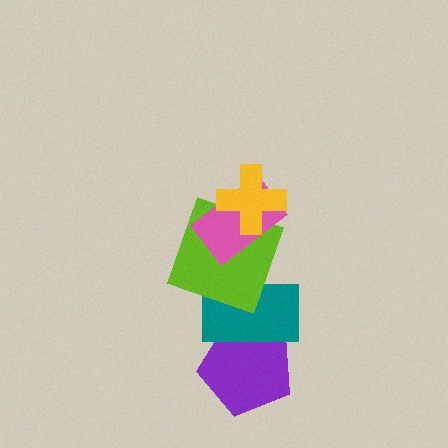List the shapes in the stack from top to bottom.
From top to bottom: the yellow cross, the pink rectangle, the lime square, the teal rectangle, the purple pentagon.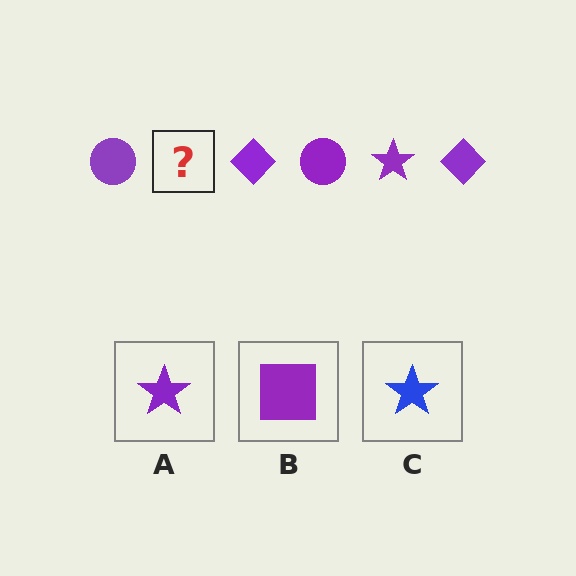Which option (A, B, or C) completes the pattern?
A.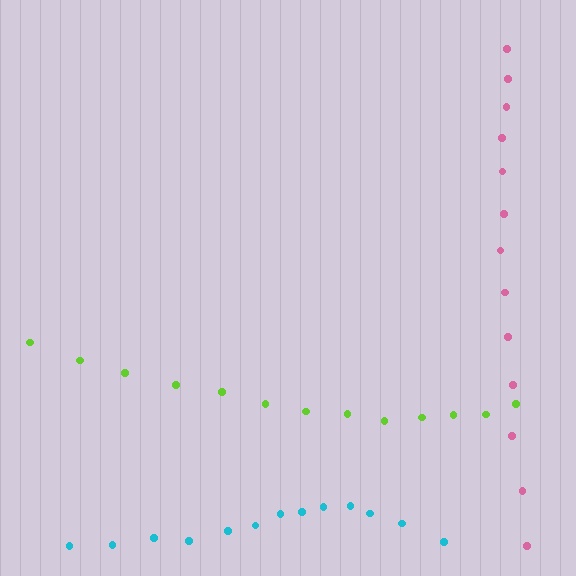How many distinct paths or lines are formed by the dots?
There are 3 distinct paths.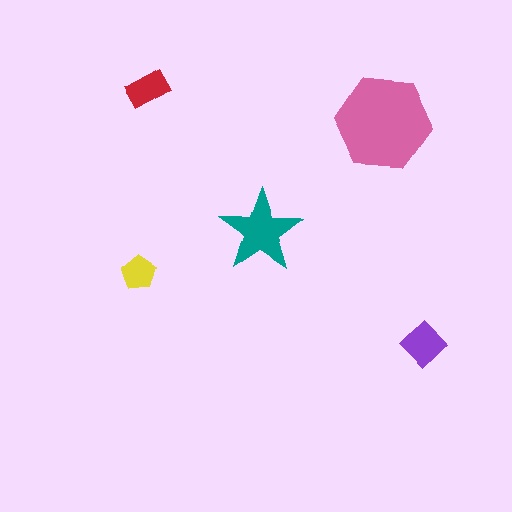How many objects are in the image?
There are 5 objects in the image.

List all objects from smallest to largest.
The yellow pentagon, the red rectangle, the purple diamond, the teal star, the pink hexagon.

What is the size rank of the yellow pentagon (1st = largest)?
5th.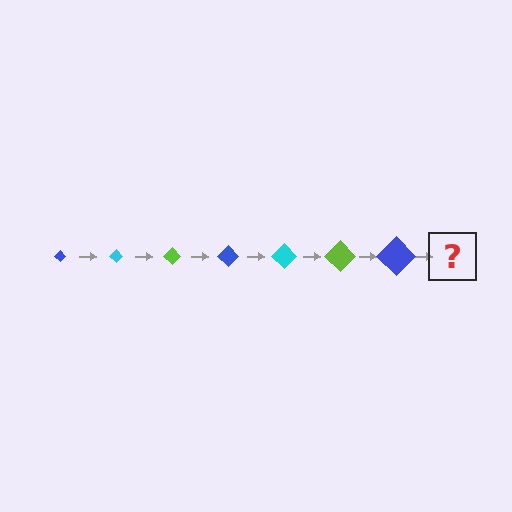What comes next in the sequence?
The next element should be a cyan diamond, larger than the previous one.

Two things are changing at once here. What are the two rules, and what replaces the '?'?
The two rules are that the diamond grows larger each step and the color cycles through blue, cyan, and lime. The '?' should be a cyan diamond, larger than the previous one.